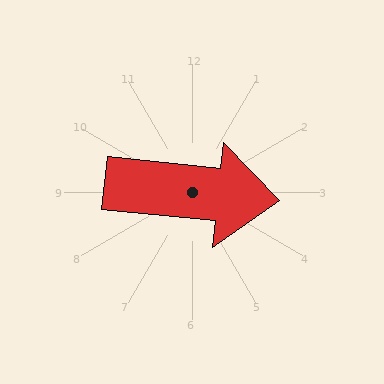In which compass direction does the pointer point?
East.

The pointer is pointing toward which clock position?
Roughly 3 o'clock.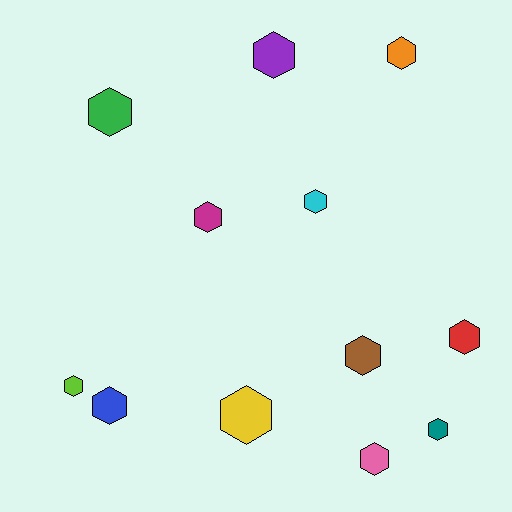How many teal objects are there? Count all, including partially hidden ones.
There is 1 teal object.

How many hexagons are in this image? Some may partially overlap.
There are 12 hexagons.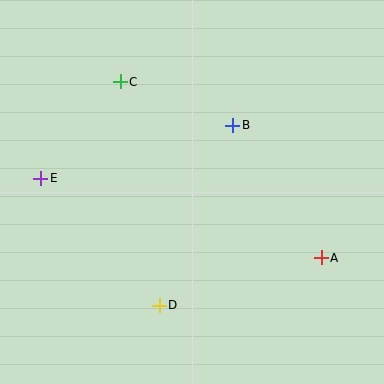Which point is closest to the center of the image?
Point B at (233, 125) is closest to the center.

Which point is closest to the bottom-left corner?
Point D is closest to the bottom-left corner.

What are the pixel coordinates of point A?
Point A is at (321, 258).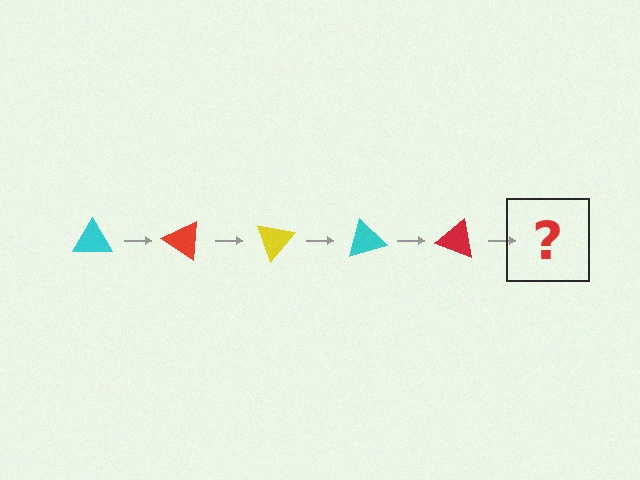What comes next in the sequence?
The next element should be a yellow triangle, rotated 175 degrees from the start.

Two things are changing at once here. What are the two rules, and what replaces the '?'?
The two rules are that it rotates 35 degrees each step and the color cycles through cyan, red, and yellow. The '?' should be a yellow triangle, rotated 175 degrees from the start.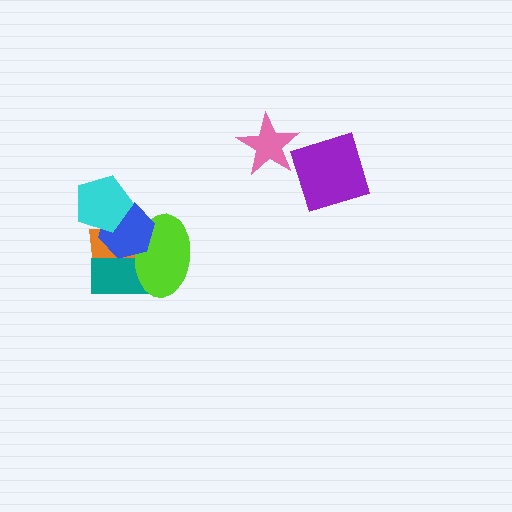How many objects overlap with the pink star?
1 object overlaps with the pink star.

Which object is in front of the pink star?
The purple diamond is in front of the pink star.